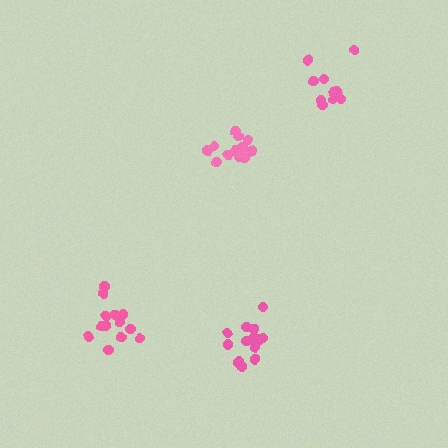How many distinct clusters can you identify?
There are 4 distinct clusters.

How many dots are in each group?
Group 1: 14 dots, Group 2: 13 dots, Group 3: 12 dots, Group 4: 10 dots (49 total).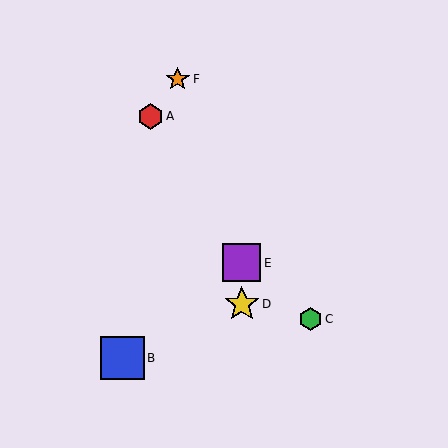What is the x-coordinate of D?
Object D is at x≈242.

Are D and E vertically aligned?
Yes, both are at x≈242.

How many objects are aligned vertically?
2 objects (D, E) are aligned vertically.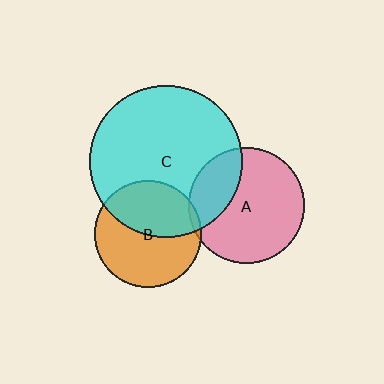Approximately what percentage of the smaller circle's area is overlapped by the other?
Approximately 25%.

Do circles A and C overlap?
Yes.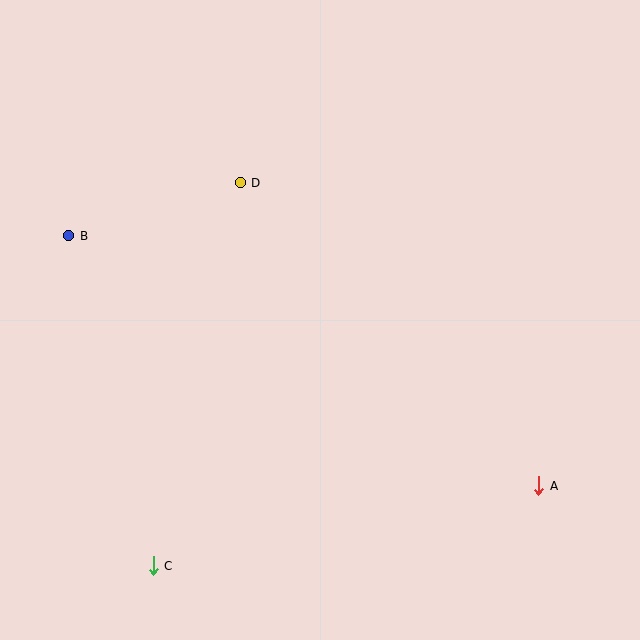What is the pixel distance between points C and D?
The distance between C and D is 393 pixels.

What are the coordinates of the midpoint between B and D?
The midpoint between B and D is at (155, 209).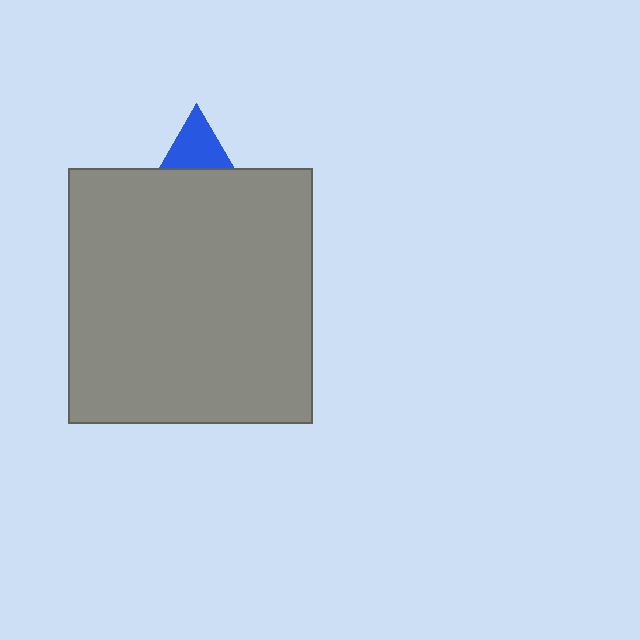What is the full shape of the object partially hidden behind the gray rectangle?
The partially hidden object is a blue triangle.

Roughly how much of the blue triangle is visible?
A small part of it is visible (roughly 36%).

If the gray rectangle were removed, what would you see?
You would see the complete blue triangle.